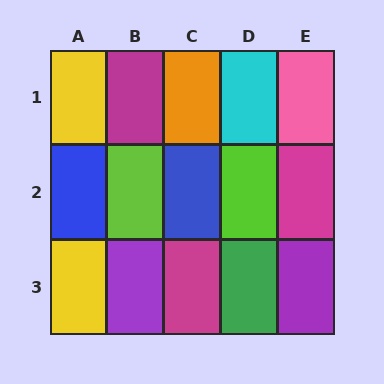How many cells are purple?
2 cells are purple.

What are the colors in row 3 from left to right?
Yellow, purple, magenta, green, purple.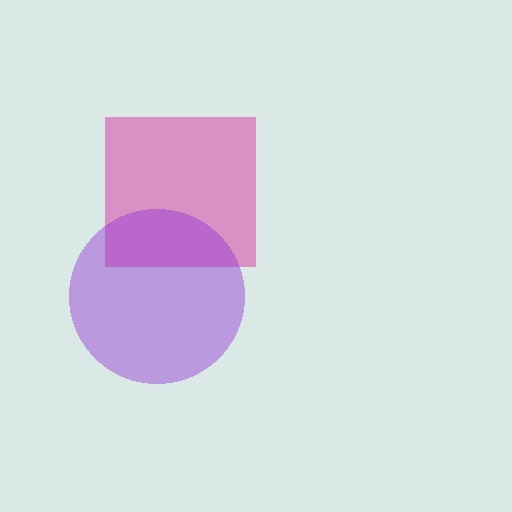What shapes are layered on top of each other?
The layered shapes are: a magenta square, a purple circle.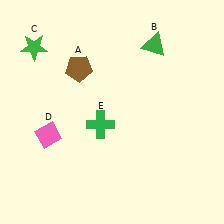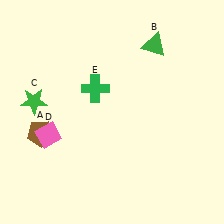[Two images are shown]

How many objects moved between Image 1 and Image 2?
3 objects moved between the two images.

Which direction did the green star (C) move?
The green star (C) moved down.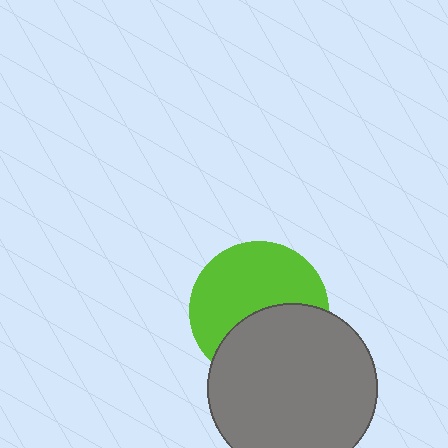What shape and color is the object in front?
The object in front is a gray circle.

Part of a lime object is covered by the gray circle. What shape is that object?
It is a circle.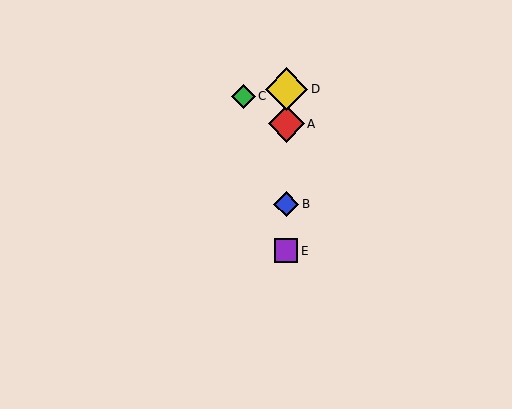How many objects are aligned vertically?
4 objects (A, B, D, E) are aligned vertically.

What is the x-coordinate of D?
Object D is at x≈286.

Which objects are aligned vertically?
Objects A, B, D, E are aligned vertically.